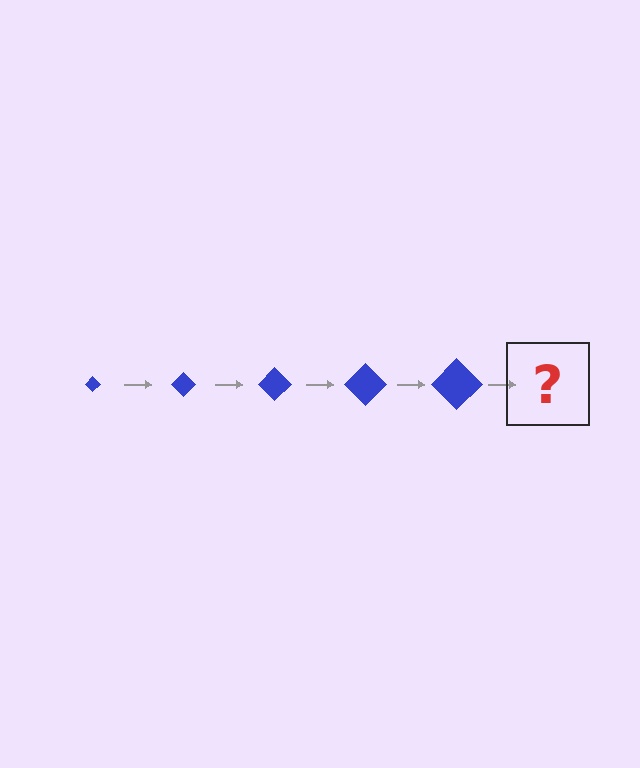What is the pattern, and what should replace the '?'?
The pattern is that the diamond gets progressively larger each step. The '?' should be a blue diamond, larger than the previous one.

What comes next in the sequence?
The next element should be a blue diamond, larger than the previous one.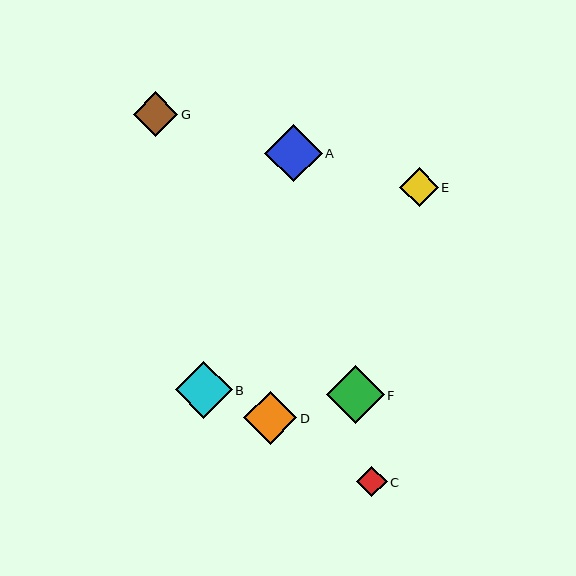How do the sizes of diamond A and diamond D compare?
Diamond A and diamond D are approximately the same size.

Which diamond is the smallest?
Diamond C is the smallest with a size of approximately 30 pixels.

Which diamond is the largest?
Diamond F is the largest with a size of approximately 58 pixels.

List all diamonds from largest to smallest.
From largest to smallest: F, A, B, D, G, E, C.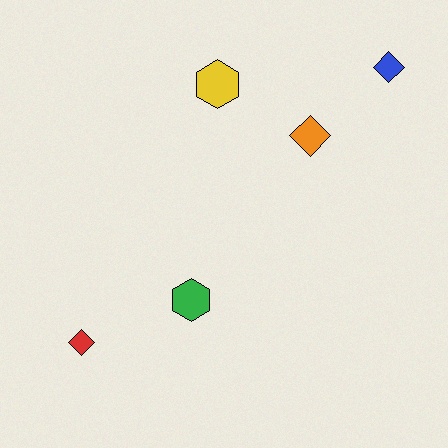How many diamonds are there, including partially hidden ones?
There are 3 diamonds.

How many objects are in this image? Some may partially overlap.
There are 5 objects.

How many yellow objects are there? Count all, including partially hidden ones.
There is 1 yellow object.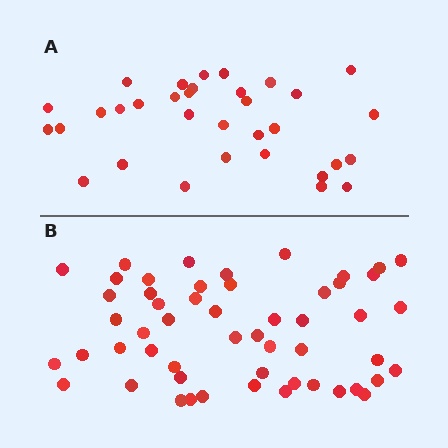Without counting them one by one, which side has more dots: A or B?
Region B (the bottom region) has more dots.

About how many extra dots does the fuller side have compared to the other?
Region B has approximately 20 more dots than region A.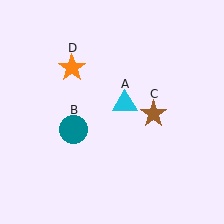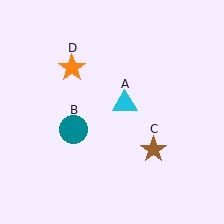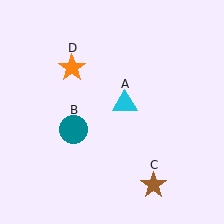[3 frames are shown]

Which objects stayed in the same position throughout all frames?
Cyan triangle (object A) and teal circle (object B) and orange star (object D) remained stationary.